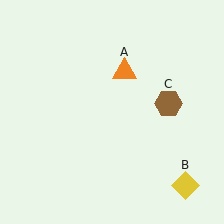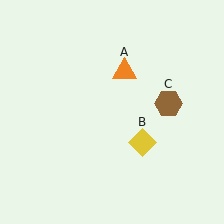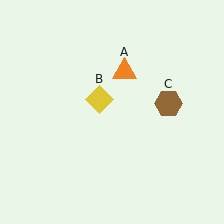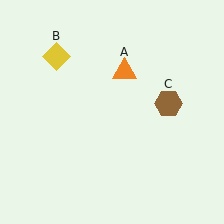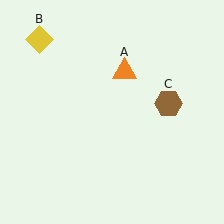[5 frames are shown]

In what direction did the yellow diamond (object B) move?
The yellow diamond (object B) moved up and to the left.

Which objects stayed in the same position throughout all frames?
Orange triangle (object A) and brown hexagon (object C) remained stationary.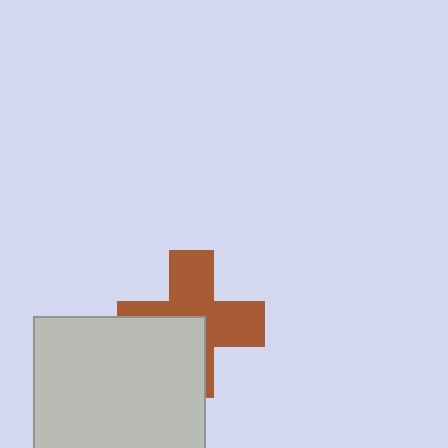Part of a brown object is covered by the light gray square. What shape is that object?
It is a cross.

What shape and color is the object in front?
The object in front is a light gray square.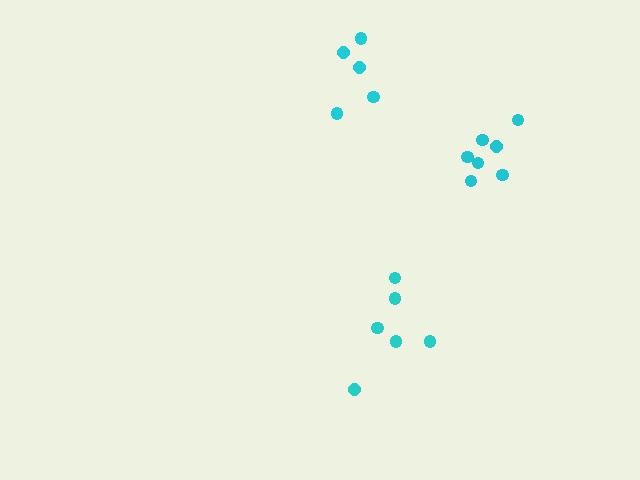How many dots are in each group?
Group 1: 5 dots, Group 2: 6 dots, Group 3: 7 dots (18 total).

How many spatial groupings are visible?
There are 3 spatial groupings.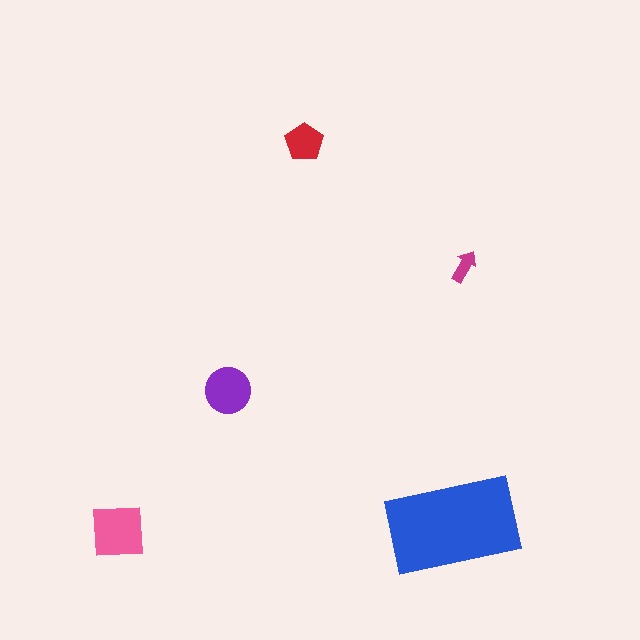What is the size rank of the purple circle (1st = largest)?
3rd.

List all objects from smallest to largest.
The magenta arrow, the red pentagon, the purple circle, the pink square, the blue rectangle.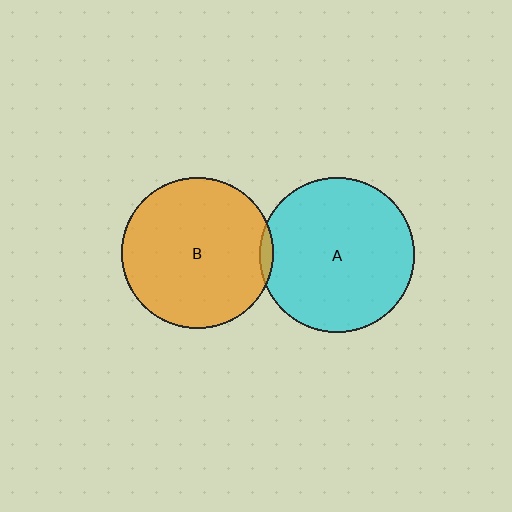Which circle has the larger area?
Circle A (cyan).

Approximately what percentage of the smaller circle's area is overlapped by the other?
Approximately 5%.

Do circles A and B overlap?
Yes.